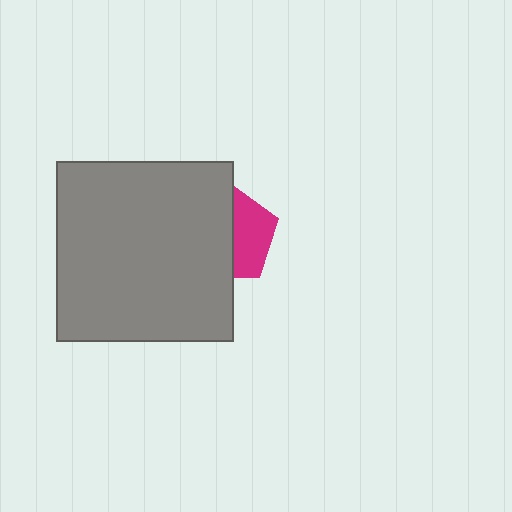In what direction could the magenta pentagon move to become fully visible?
The magenta pentagon could move right. That would shift it out from behind the gray rectangle entirely.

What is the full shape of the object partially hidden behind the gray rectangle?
The partially hidden object is a magenta pentagon.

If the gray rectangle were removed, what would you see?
You would see the complete magenta pentagon.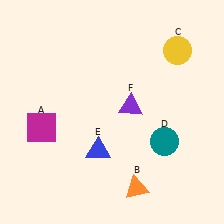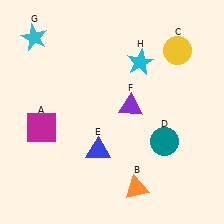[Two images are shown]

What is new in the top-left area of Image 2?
A cyan star (G) was added in the top-left area of Image 2.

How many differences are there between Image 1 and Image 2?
There are 2 differences between the two images.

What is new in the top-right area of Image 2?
A cyan star (H) was added in the top-right area of Image 2.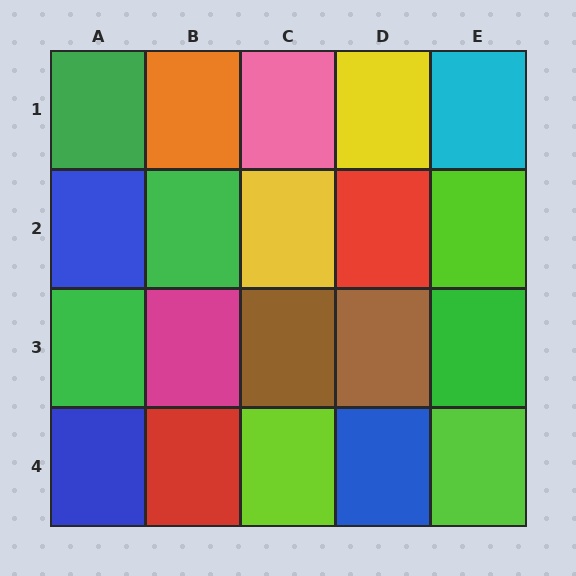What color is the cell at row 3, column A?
Green.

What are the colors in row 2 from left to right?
Blue, green, yellow, red, lime.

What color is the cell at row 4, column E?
Lime.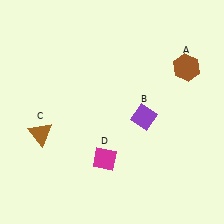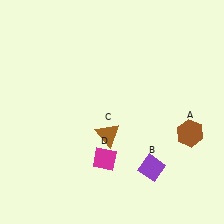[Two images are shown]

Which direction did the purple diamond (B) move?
The purple diamond (B) moved down.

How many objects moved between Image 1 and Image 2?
3 objects moved between the two images.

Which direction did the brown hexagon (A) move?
The brown hexagon (A) moved down.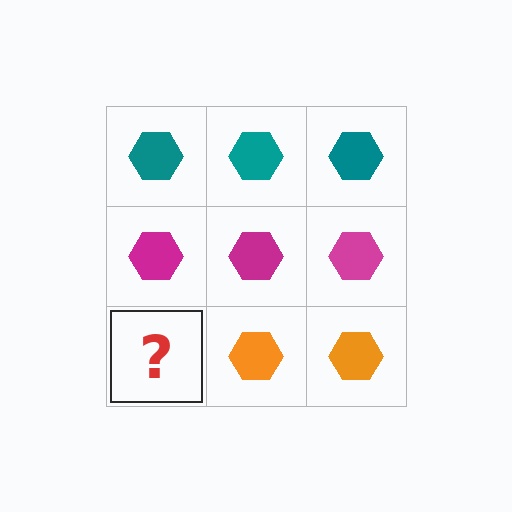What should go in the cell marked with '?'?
The missing cell should contain an orange hexagon.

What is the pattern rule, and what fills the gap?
The rule is that each row has a consistent color. The gap should be filled with an orange hexagon.